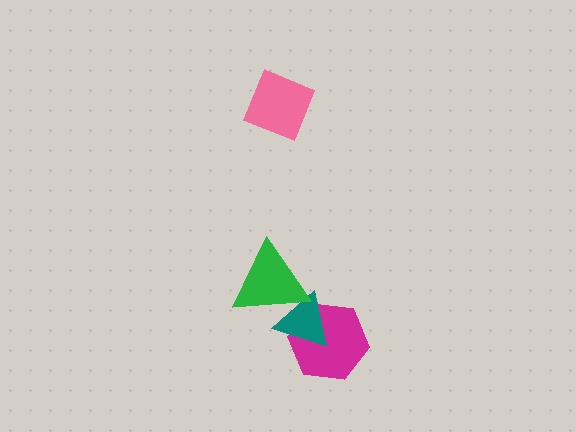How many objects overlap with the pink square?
0 objects overlap with the pink square.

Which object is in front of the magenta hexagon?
The teal triangle is in front of the magenta hexagon.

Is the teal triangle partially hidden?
Yes, it is partially covered by another shape.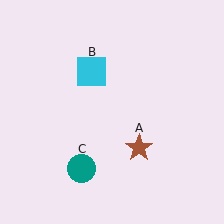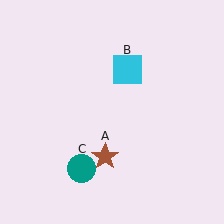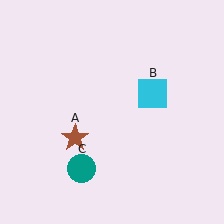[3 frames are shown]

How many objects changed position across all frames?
2 objects changed position: brown star (object A), cyan square (object B).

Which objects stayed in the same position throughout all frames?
Teal circle (object C) remained stationary.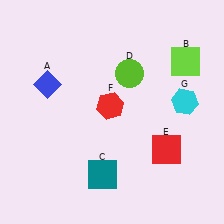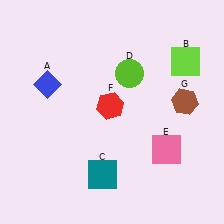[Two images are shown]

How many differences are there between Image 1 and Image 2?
There are 2 differences between the two images.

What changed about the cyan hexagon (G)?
In Image 1, G is cyan. In Image 2, it changed to brown.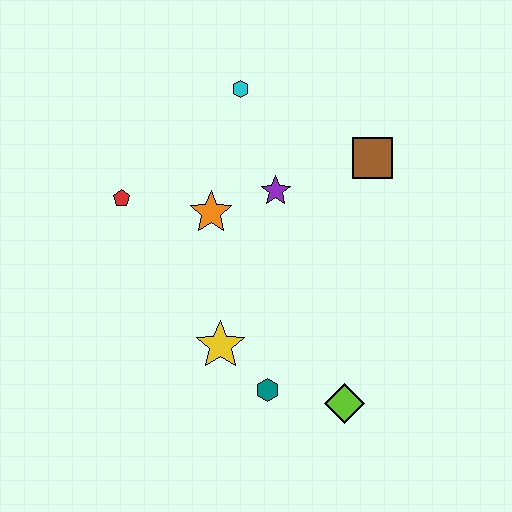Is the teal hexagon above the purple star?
No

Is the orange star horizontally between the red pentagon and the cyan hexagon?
Yes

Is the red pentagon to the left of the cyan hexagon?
Yes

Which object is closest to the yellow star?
The teal hexagon is closest to the yellow star.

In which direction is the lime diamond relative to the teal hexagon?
The lime diamond is to the right of the teal hexagon.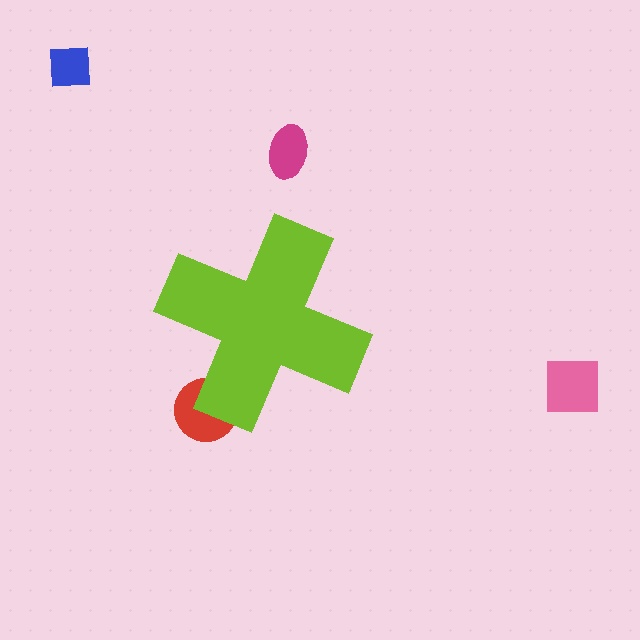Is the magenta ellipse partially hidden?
No, the magenta ellipse is fully visible.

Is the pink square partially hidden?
No, the pink square is fully visible.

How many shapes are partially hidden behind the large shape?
1 shape is partially hidden.